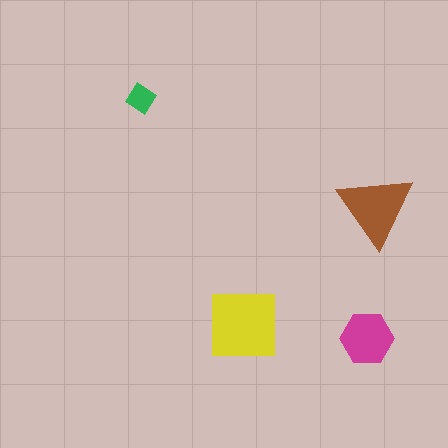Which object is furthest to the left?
The green diamond is leftmost.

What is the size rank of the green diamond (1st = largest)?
4th.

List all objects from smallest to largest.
The green diamond, the magenta hexagon, the brown triangle, the yellow square.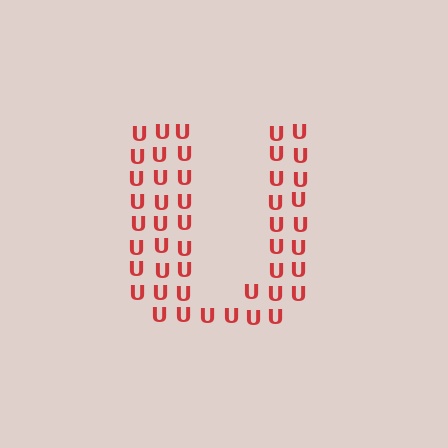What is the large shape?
The large shape is the letter U.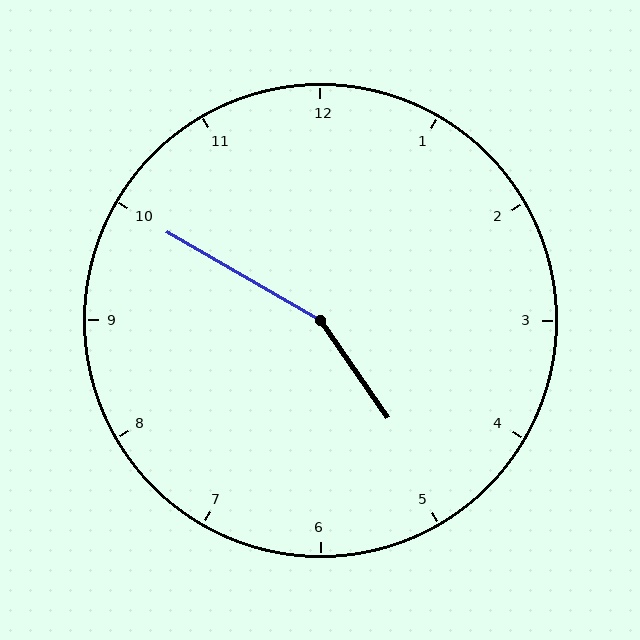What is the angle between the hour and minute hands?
Approximately 155 degrees.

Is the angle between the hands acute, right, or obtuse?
It is obtuse.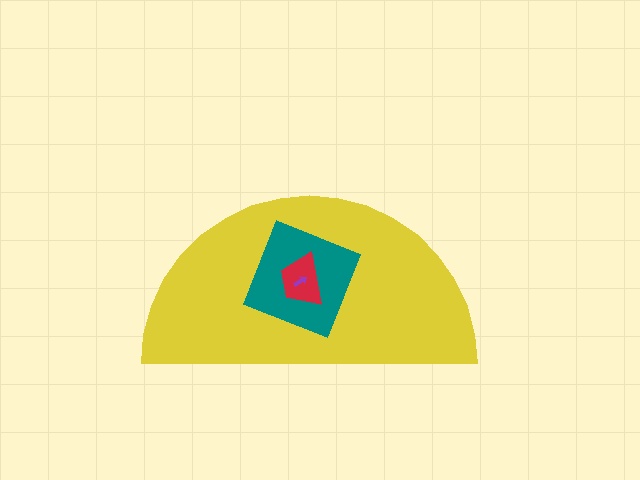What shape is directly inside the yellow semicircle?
The teal diamond.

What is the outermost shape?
The yellow semicircle.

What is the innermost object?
The purple arrow.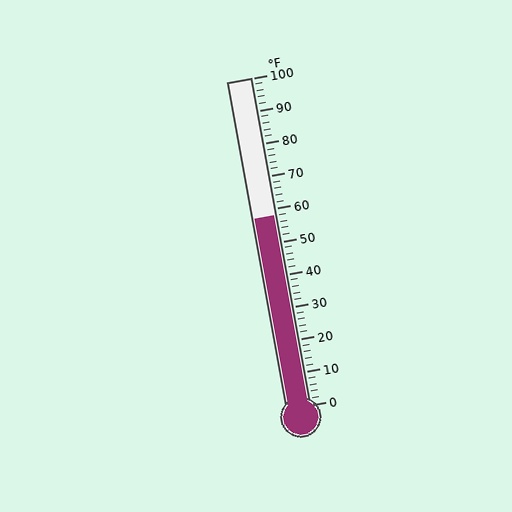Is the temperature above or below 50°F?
The temperature is above 50°F.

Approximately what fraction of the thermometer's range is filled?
The thermometer is filled to approximately 60% of its range.